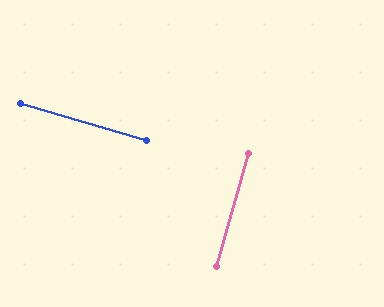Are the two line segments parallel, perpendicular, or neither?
Perpendicular — they meet at approximately 90°.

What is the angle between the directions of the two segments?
Approximately 90 degrees.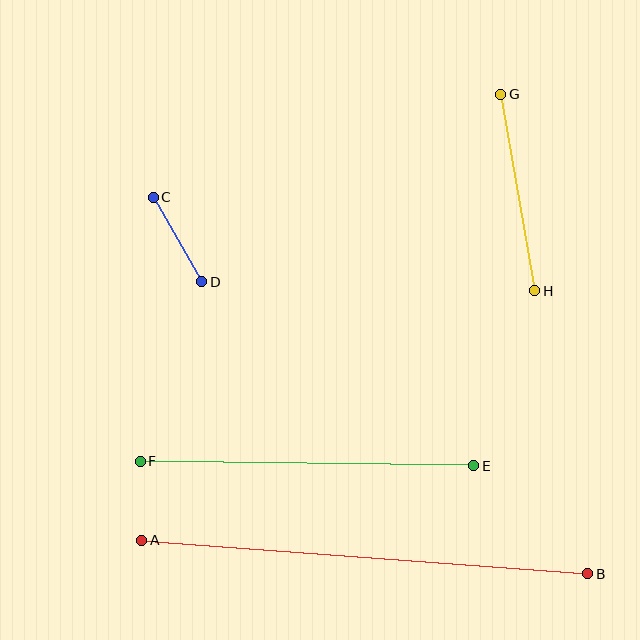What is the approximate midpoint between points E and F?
The midpoint is at approximately (307, 463) pixels.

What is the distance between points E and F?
The distance is approximately 334 pixels.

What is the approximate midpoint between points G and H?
The midpoint is at approximately (518, 193) pixels.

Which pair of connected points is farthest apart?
Points A and B are farthest apart.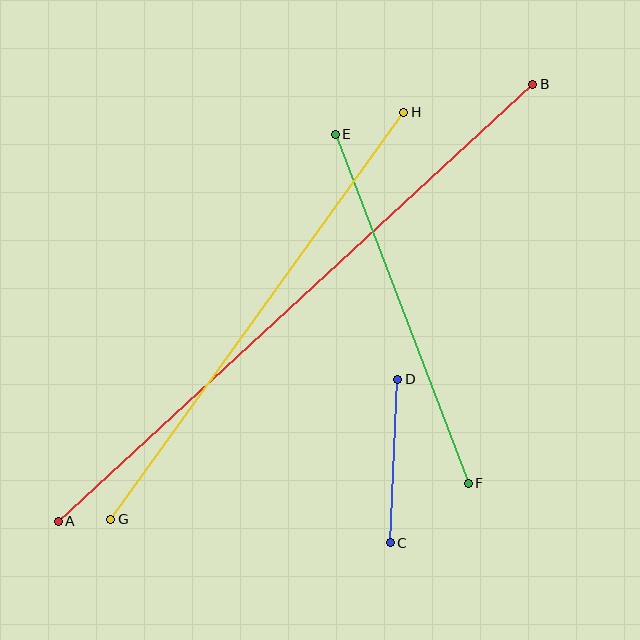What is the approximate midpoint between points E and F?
The midpoint is at approximately (402, 309) pixels.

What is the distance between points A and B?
The distance is approximately 645 pixels.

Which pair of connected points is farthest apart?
Points A and B are farthest apart.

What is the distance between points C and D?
The distance is approximately 163 pixels.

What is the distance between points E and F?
The distance is approximately 374 pixels.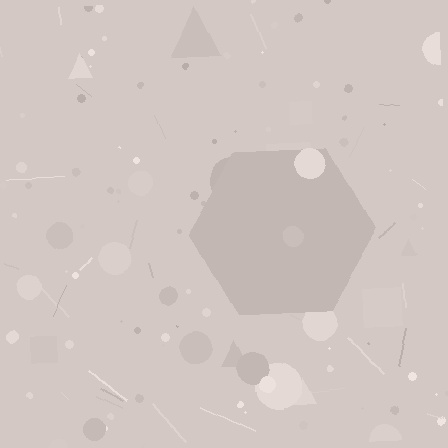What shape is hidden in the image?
A hexagon is hidden in the image.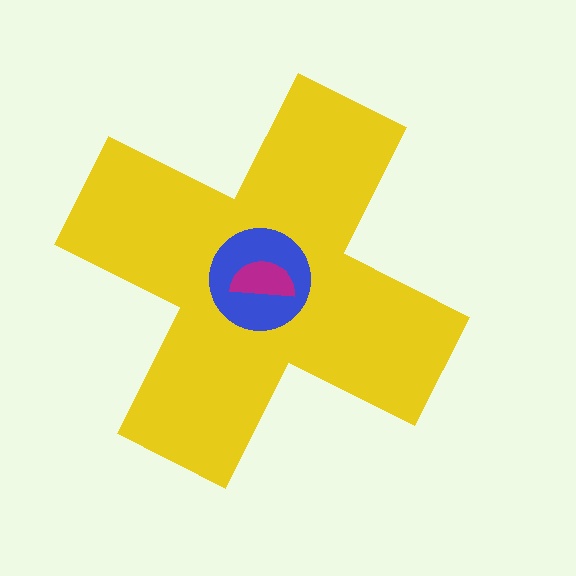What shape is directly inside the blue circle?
The magenta semicircle.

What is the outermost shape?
The yellow cross.